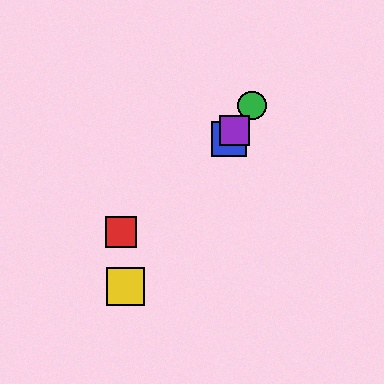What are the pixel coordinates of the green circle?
The green circle is at (252, 105).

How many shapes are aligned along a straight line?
4 shapes (the blue square, the green circle, the yellow square, the purple square) are aligned along a straight line.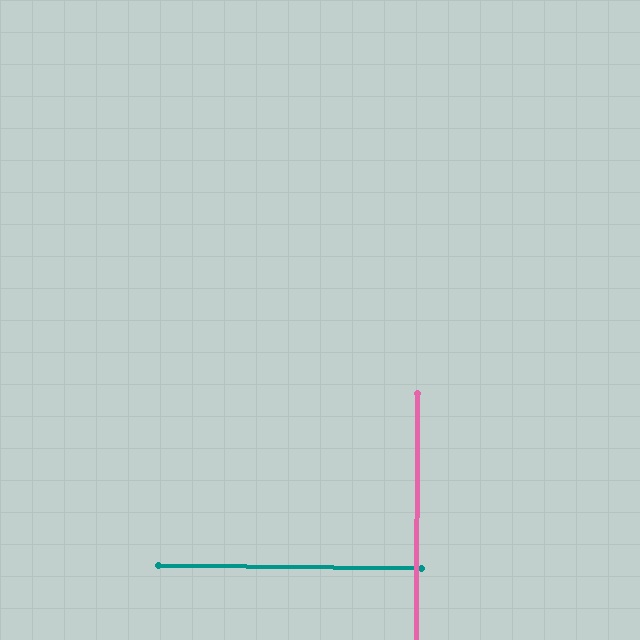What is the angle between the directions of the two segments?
Approximately 90 degrees.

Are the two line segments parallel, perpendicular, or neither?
Perpendicular — they meet at approximately 90°.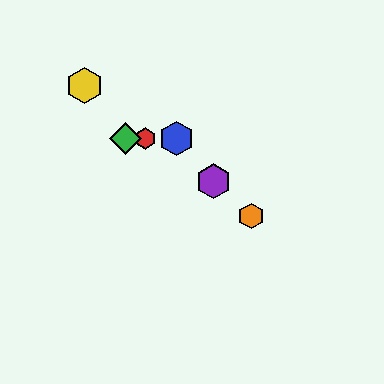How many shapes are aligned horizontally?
3 shapes (the red hexagon, the blue hexagon, the green diamond) are aligned horizontally.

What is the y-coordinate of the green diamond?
The green diamond is at y≈139.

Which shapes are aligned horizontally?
The red hexagon, the blue hexagon, the green diamond are aligned horizontally.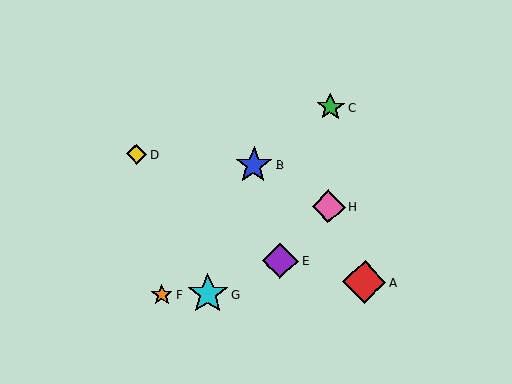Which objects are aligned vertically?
Objects C, H are aligned vertically.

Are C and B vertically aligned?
No, C is at x≈330 and B is at x≈254.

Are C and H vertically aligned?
Yes, both are at x≈330.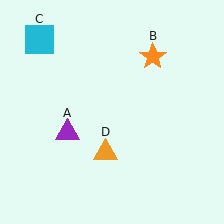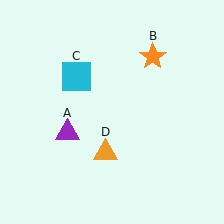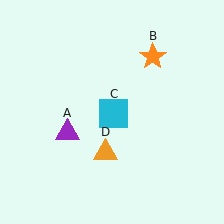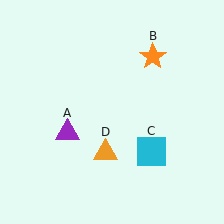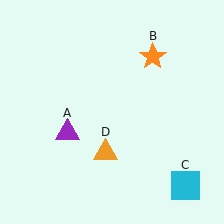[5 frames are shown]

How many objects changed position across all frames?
1 object changed position: cyan square (object C).